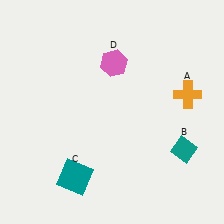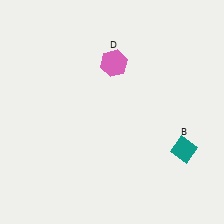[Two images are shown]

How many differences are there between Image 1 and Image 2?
There are 2 differences between the two images.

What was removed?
The orange cross (A), the teal square (C) were removed in Image 2.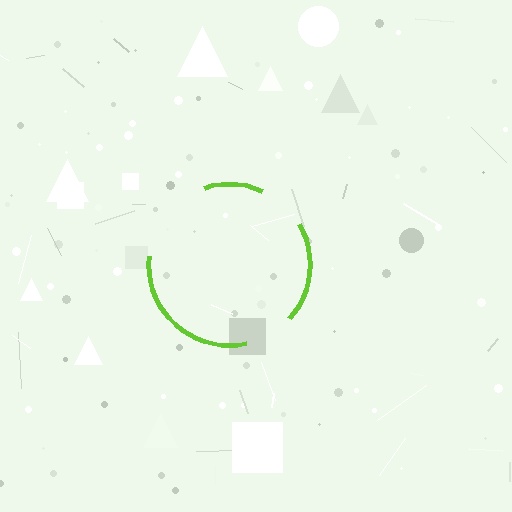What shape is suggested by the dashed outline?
The dashed outline suggests a circle.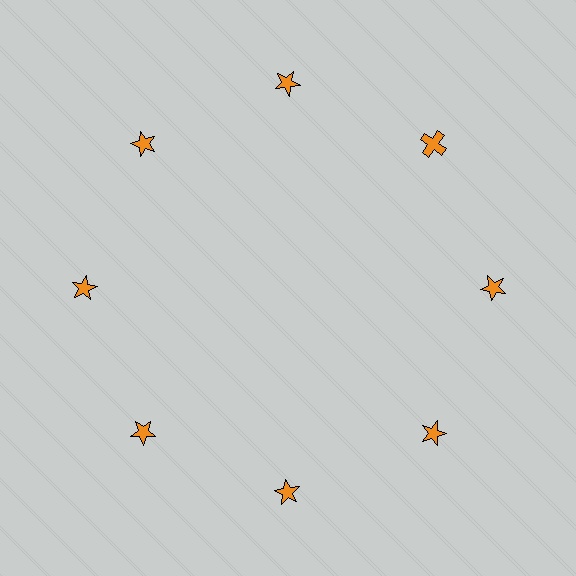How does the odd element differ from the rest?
It has a different shape: cross instead of star.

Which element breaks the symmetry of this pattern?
The orange cross at roughly the 2 o'clock position breaks the symmetry. All other shapes are orange stars.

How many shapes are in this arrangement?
There are 8 shapes arranged in a ring pattern.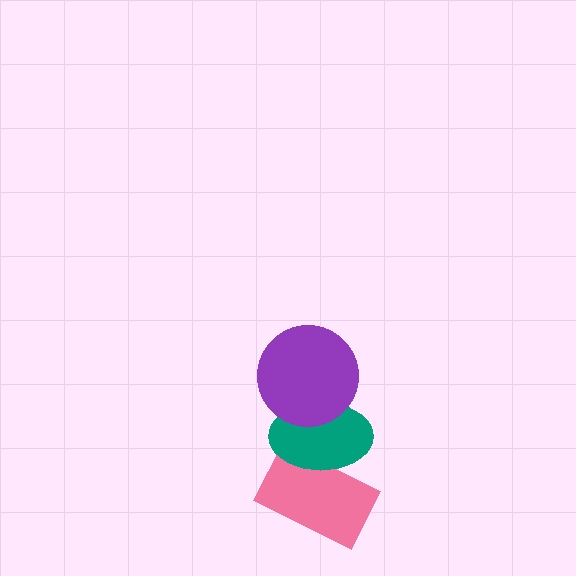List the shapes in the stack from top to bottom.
From top to bottom: the purple circle, the teal ellipse, the pink rectangle.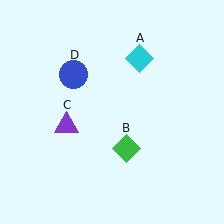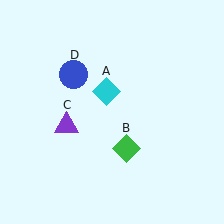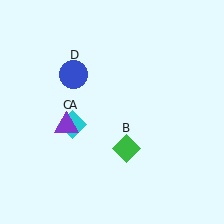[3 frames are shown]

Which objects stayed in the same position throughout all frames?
Green diamond (object B) and purple triangle (object C) and blue circle (object D) remained stationary.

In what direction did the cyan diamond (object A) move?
The cyan diamond (object A) moved down and to the left.